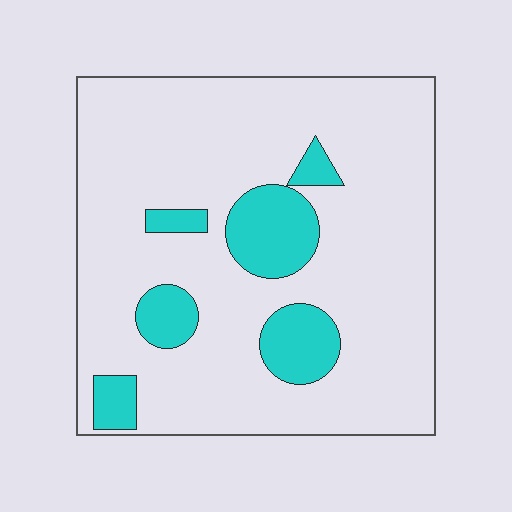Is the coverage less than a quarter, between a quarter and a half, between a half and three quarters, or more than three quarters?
Less than a quarter.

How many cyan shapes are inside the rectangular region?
6.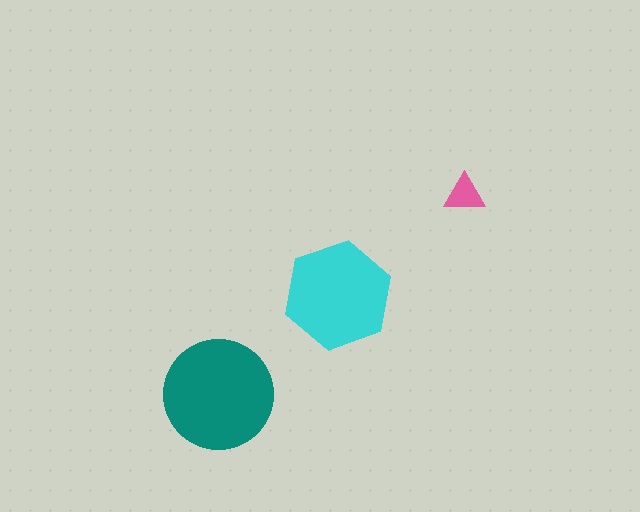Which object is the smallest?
The pink triangle.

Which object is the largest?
The teal circle.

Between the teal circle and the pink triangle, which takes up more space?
The teal circle.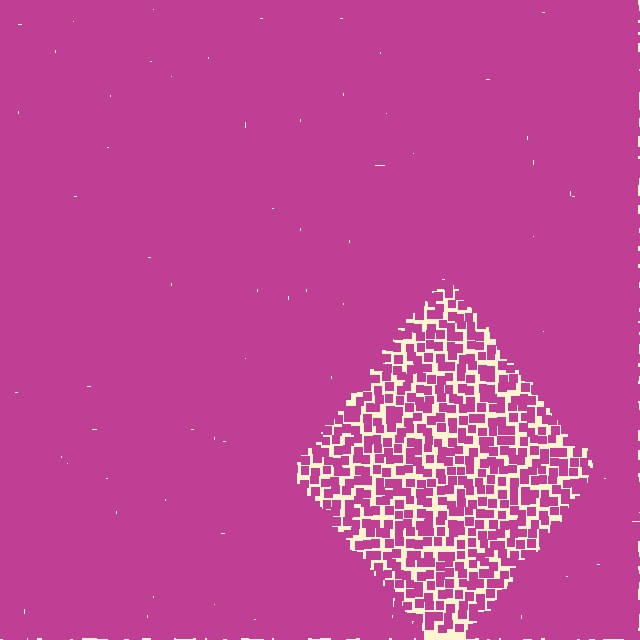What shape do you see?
I see a diamond.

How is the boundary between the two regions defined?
The boundary is defined by a change in element density (approximately 2.9x ratio). All elements are the same color, size, and shape.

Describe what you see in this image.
The image contains small magenta elements arranged at two different densities. A diamond-shaped region is visible where the elements are less densely packed than the surrounding area.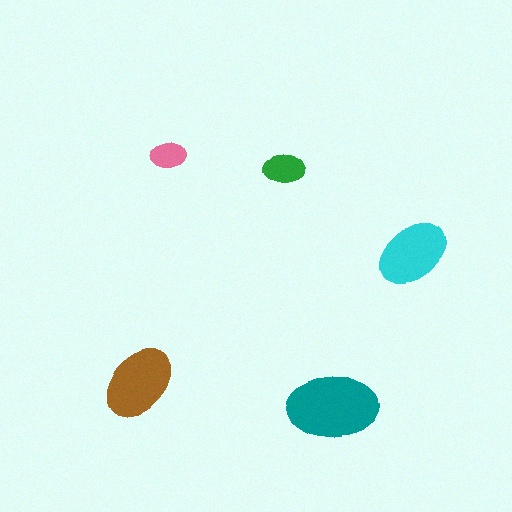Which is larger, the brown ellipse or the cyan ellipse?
The brown one.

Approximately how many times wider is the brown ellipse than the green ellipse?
About 2 times wider.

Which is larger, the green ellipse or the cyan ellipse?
The cyan one.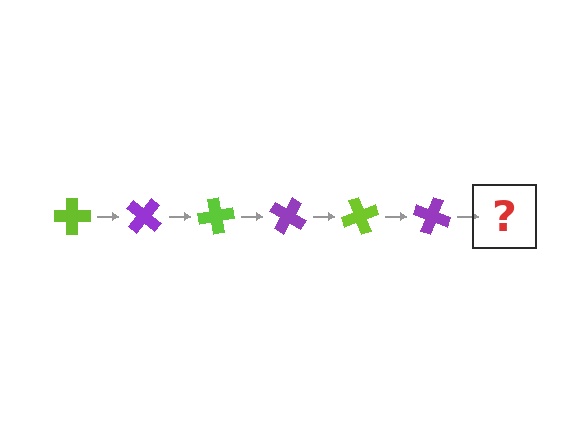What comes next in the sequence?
The next element should be a lime cross, rotated 240 degrees from the start.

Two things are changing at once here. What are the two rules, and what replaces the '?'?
The two rules are that it rotates 40 degrees each step and the color cycles through lime and purple. The '?' should be a lime cross, rotated 240 degrees from the start.